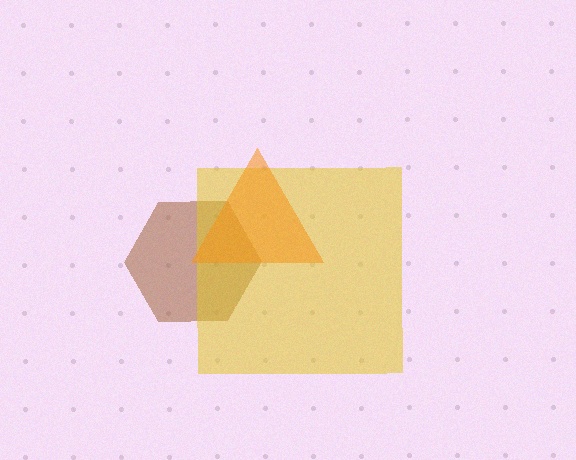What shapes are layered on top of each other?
The layered shapes are: a brown hexagon, a yellow square, an orange triangle.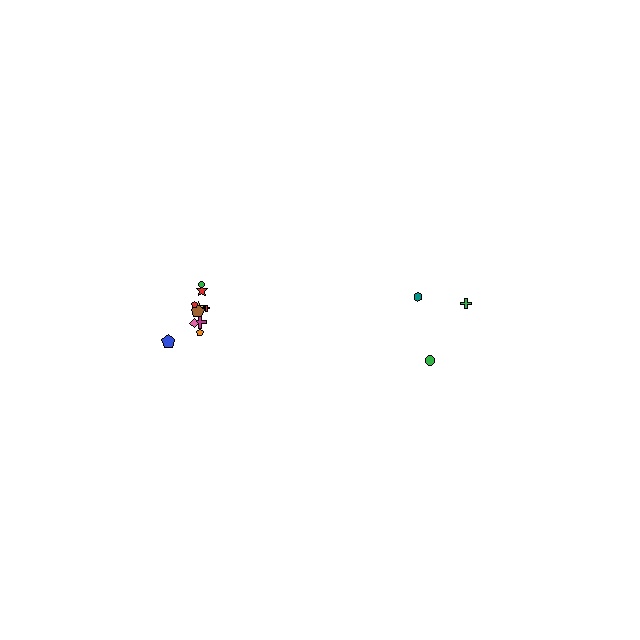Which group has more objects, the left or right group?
The left group.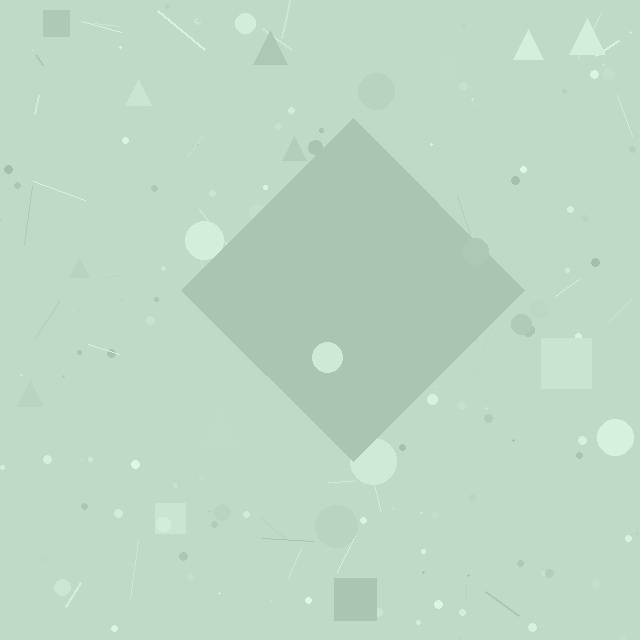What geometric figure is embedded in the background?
A diamond is embedded in the background.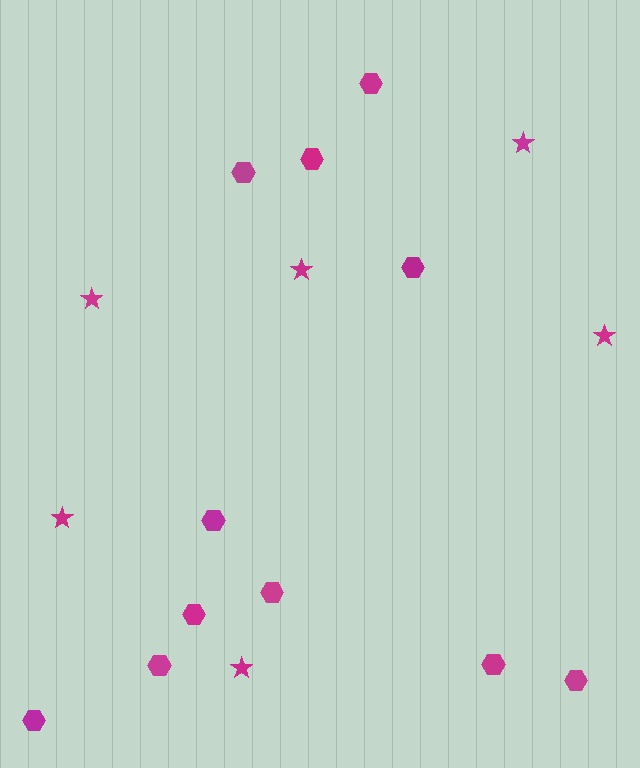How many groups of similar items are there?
There are 2 groups: one group of hexagons (11) and one group of stars (6).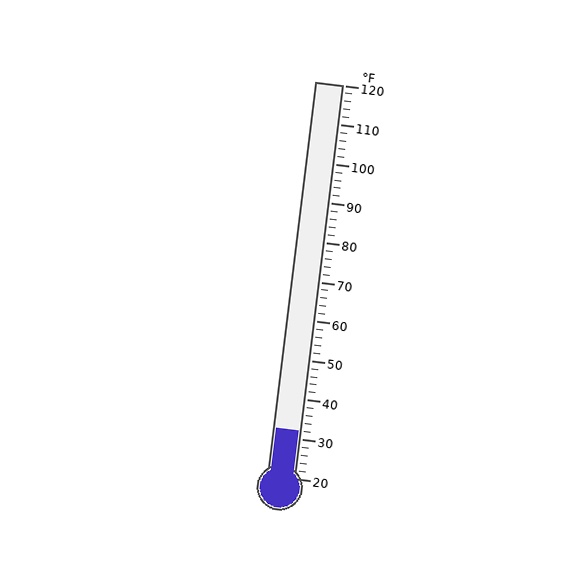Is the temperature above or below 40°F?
The temperature is below 40°F.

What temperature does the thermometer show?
The thermometer shows approximately 32°F.